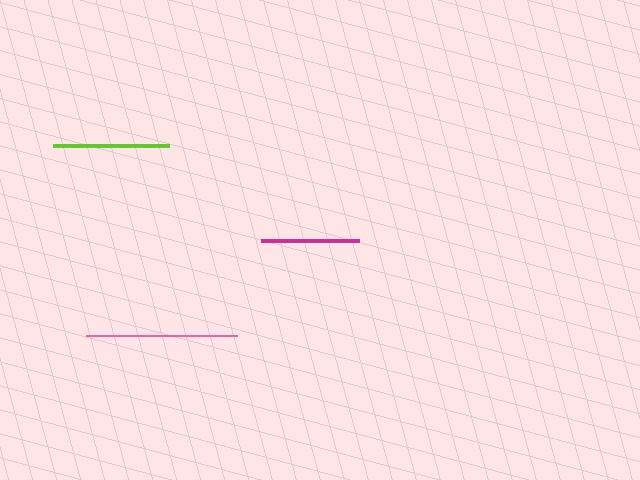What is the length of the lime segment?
The lime segment is approximately 117 pixels long.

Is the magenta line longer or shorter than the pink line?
The pink line is longer than the magenta line.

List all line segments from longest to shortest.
From longest to shortest: pink, lime, magenta.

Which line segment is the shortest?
The magenta line is the shortest at approximately 98 pixels.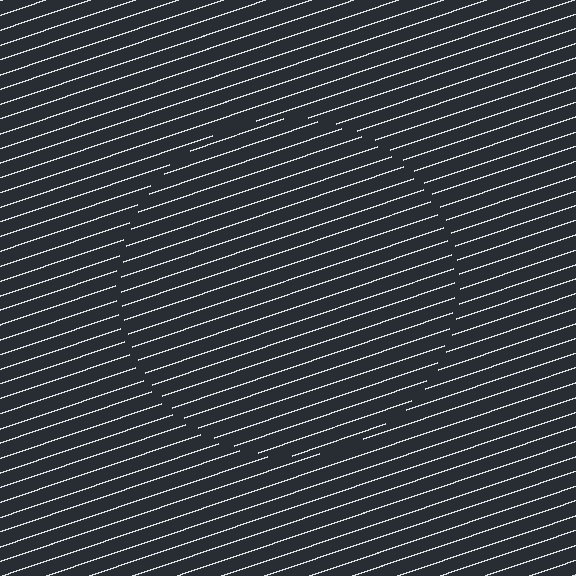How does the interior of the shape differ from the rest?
The interior of the shape contains the same grating, shifted by half a period — the contour is defined by the phase discontinuity where line-ends from the inner and outer gratings abut.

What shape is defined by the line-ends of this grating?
An illusory circle. The interior of the shape contains the same grating, shifted by half a period — the contour is defined by the phase discontinuity where line-ends from the inner and outer gratings abut.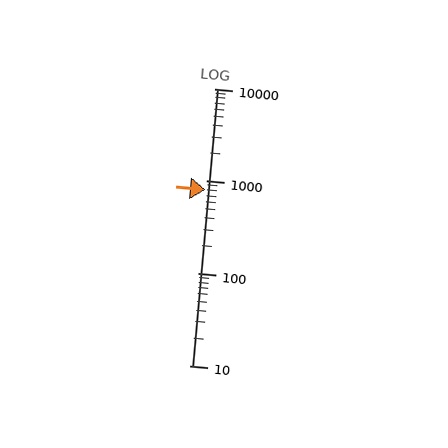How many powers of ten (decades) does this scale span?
The scale spans 3 decades, from 10 to 10000.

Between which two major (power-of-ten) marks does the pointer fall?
The pointer is between 100 and 1000.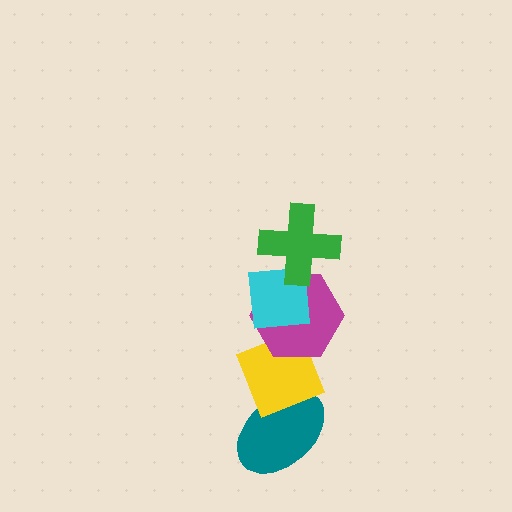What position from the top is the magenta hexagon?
The magenta hexagon is 3rd from the top.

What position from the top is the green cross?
The green cross is 1st from the top.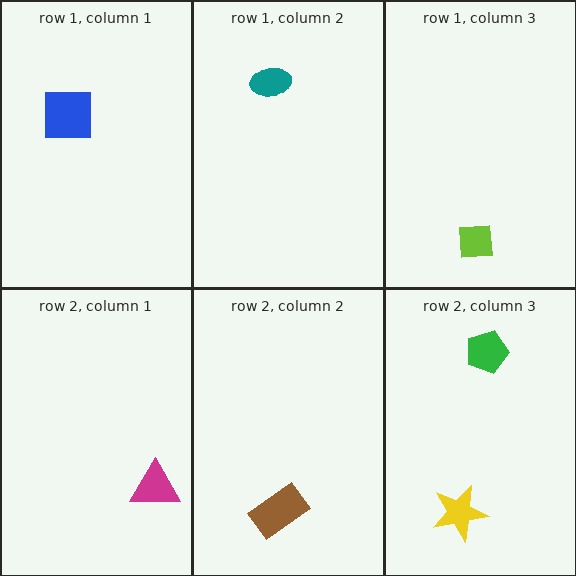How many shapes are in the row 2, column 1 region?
1.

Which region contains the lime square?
The row 1, column 3 region.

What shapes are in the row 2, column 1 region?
The magenta triangle.